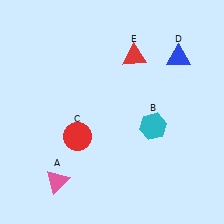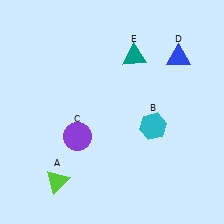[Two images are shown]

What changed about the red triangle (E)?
In Image 1, E is red. In Image 2, it changed to teal.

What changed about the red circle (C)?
In Image 1, C is red. In Image 2, it changed to purple.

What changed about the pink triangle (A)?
In Image 1, A is pink. In Image 2, it changed to lime.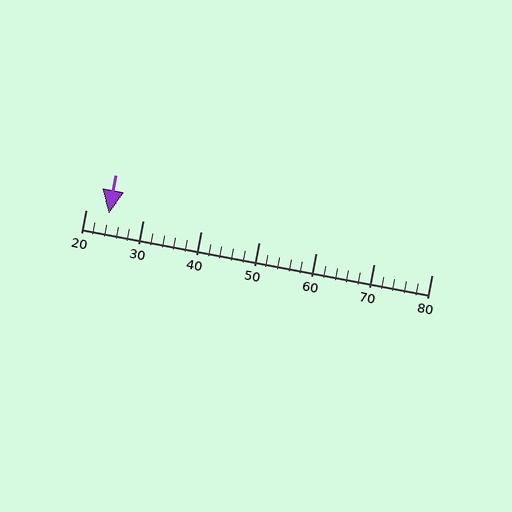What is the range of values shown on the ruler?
The ruler shows values from 20 to 80.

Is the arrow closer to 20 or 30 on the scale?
The arrow is closer to 20.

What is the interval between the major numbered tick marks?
The major tick marks are spaced 10 units apart.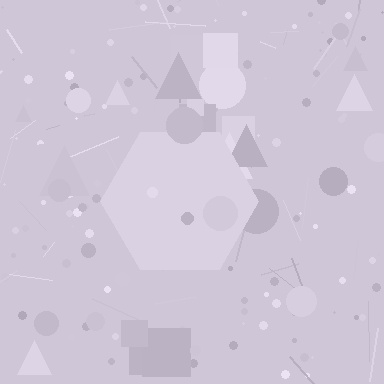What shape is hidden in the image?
A hexagon is hidden in the image.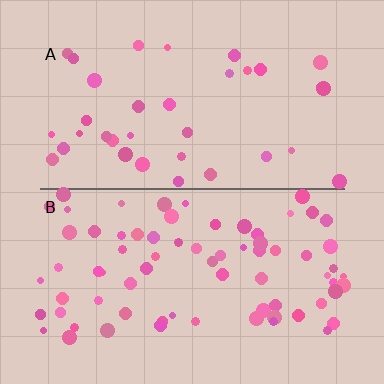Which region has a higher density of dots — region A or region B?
B (the bottom).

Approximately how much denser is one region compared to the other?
Approximately 2.1× — region B over region A.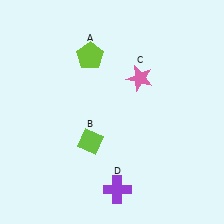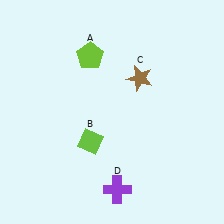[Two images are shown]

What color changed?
The star (C) changed from pink in Image 1 to brown in Image 2.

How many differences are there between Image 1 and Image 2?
There is 1 difference between the two images.